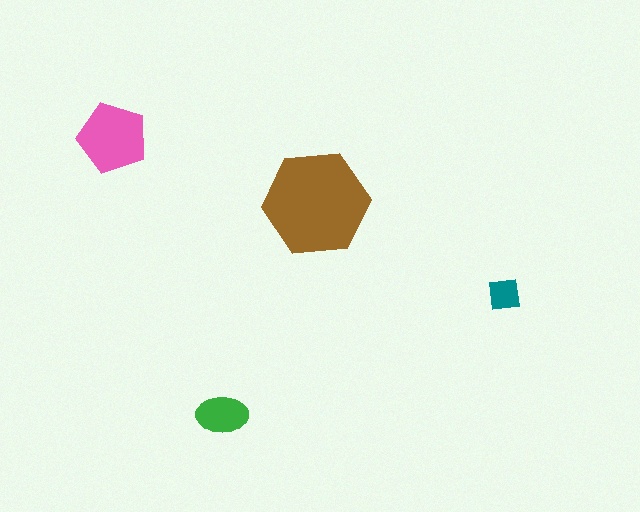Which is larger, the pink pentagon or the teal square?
The pink pentagon.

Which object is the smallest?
The teal square.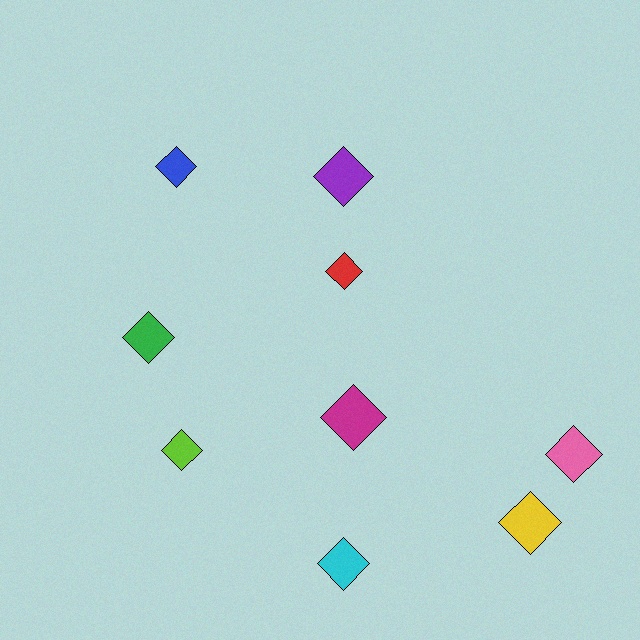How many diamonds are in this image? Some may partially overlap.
There are 9 diamonds.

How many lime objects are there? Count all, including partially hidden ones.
There is 1 lime object.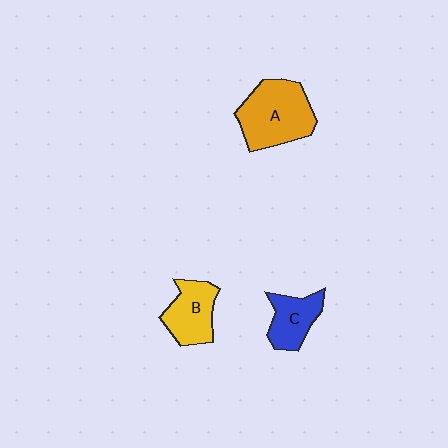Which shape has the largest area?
Shape A (orange).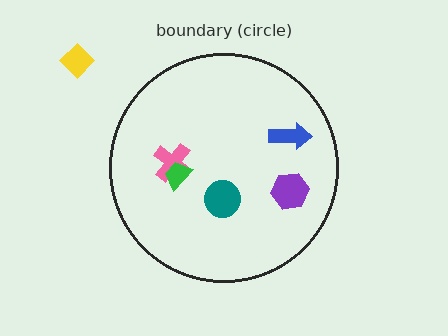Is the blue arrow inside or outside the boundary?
Inside.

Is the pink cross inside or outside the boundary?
Inside.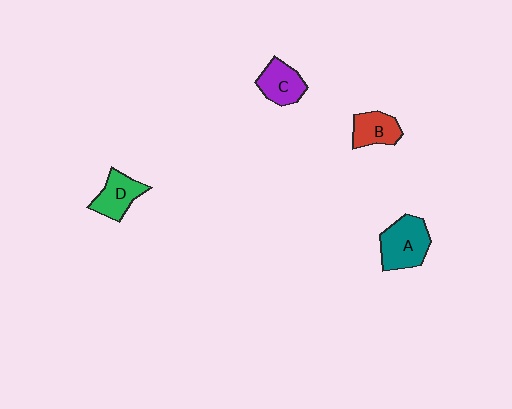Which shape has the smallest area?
Shape B (red).